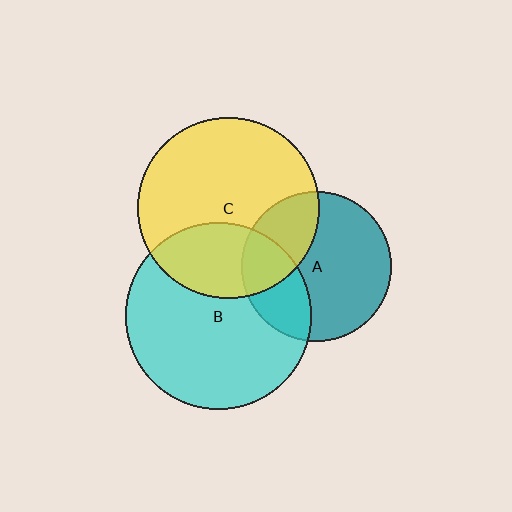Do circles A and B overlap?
Yes.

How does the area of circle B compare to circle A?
Approximately 1.6 times.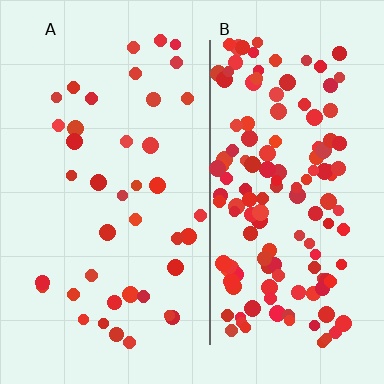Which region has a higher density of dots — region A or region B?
B (the right).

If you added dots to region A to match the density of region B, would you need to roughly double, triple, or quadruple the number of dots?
Approximately quadruple.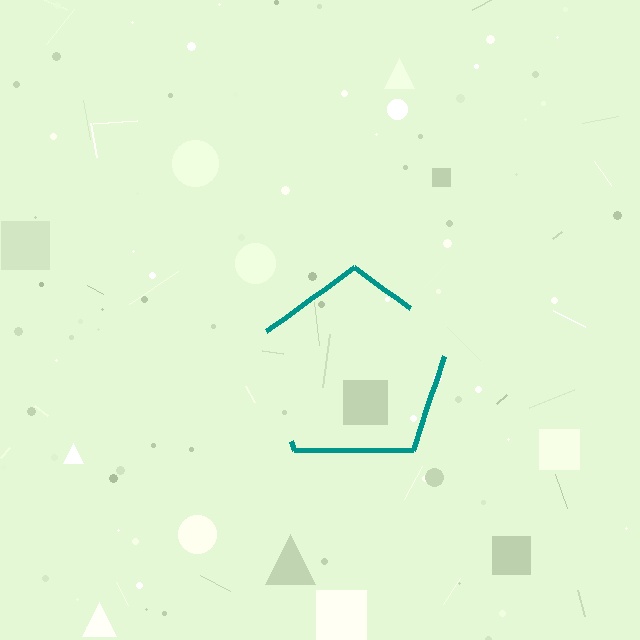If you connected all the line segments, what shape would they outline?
They would outline a pentagon.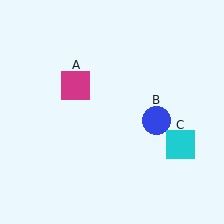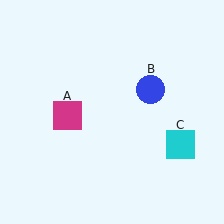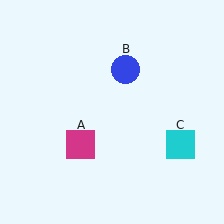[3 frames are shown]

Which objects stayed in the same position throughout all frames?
Cyan square (object C) remained stationary.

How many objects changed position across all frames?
2 objects changed position: magenta square (object A), blue circle (object B).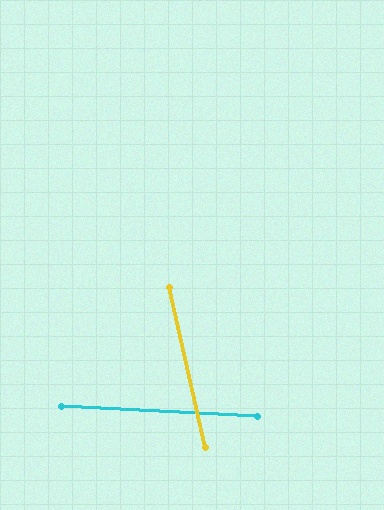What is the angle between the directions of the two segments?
Approximately 75 degrees.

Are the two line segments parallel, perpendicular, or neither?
Neither parallel nor perpendicular — they differ by about 75°.